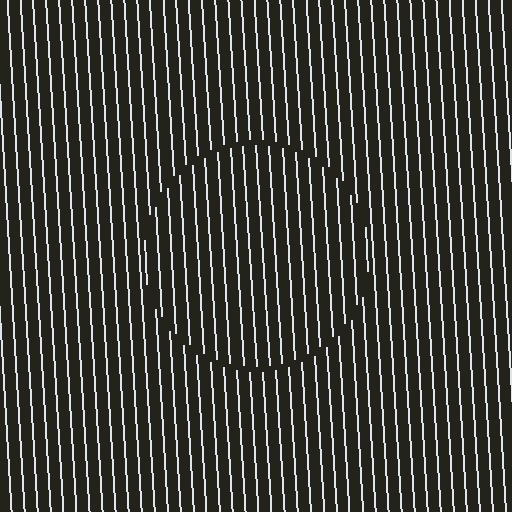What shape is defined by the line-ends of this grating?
An illusory circle. The interior of the shape contains the same grating, shifted by half a period — the contour is defined by the phase discontinuity where line-ends from the inner and outer gratings abut.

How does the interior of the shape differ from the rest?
The interior of the shape contains the same grating, shifted by half a period — the contour is defined by the phase discontinuity where line-ends from the inner and outer gratings abut.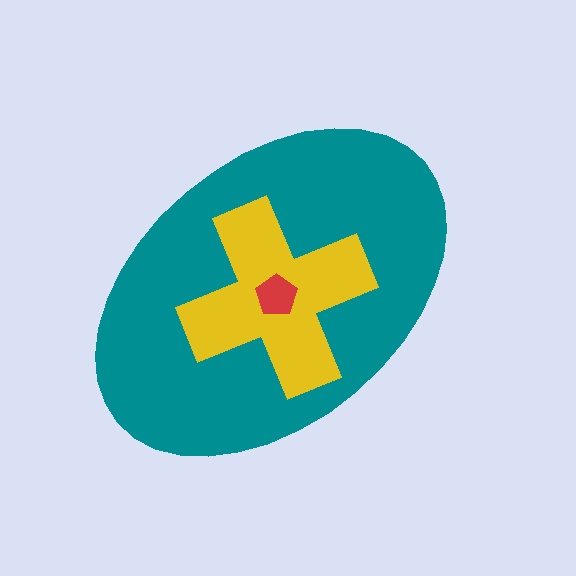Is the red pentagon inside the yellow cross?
Yes.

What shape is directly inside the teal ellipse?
The yellow cross.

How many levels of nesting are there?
3.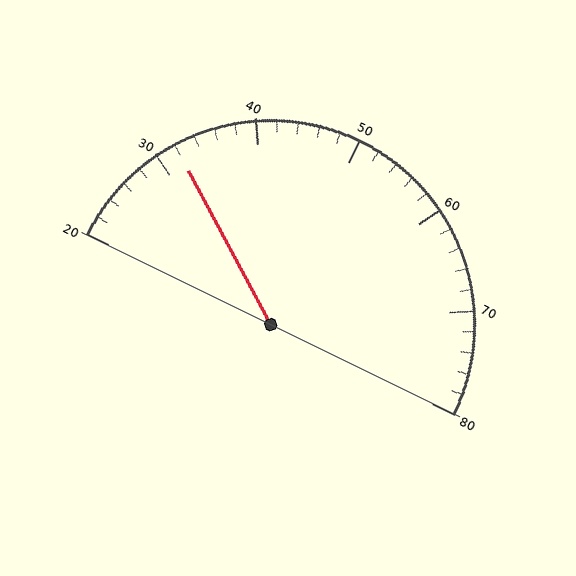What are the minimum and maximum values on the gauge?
The gauge ranges from 20 to 80.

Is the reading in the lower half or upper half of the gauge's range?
The reading is in the lower half of the range (20 to 80).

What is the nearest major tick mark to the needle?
The nearest major tick mark is 30.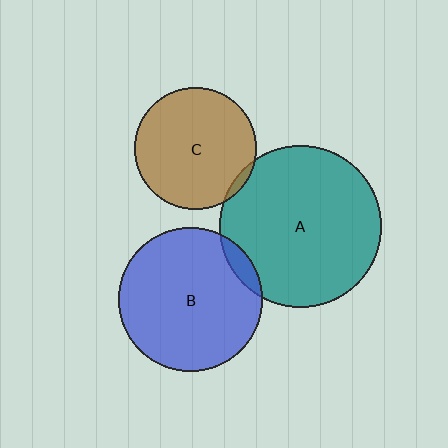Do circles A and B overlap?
Yes.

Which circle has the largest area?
Circle A (teal).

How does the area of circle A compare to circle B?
Approximately 1.3 times.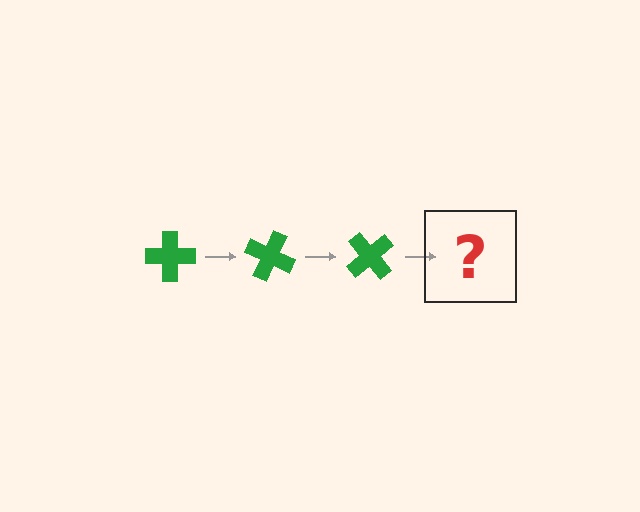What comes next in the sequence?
The next element should be a green cross rotated 75 degrees.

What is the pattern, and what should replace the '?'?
The pattern is that the cross rotates 25 degrees each step. The '?' should be a green cross rotated 75 degrees.